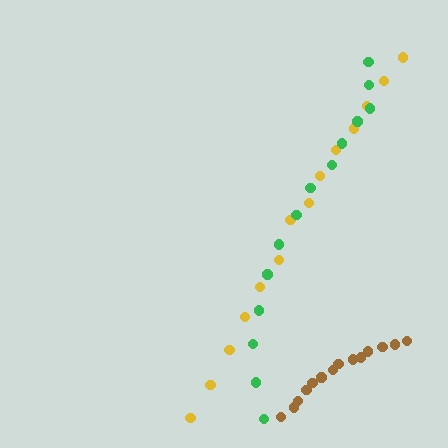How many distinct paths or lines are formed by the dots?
There are 3 distinct paths.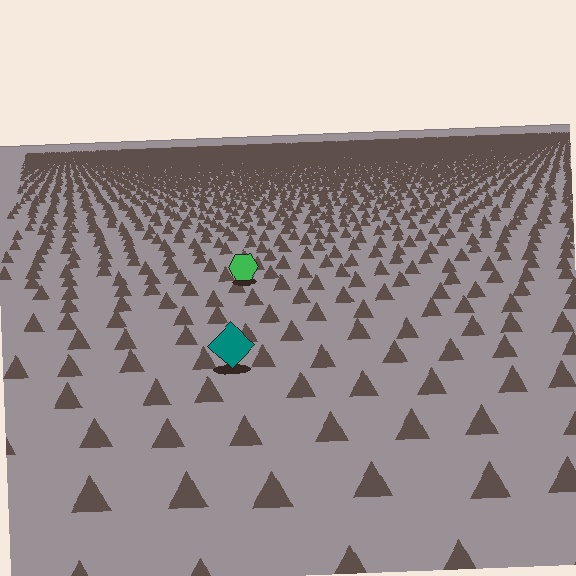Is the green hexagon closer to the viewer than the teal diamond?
No. The teal diamond is closer — you can tell from the texture gradient: the ground texture is coarser near it.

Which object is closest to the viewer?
The teal diamond is closest. The texture marks near it are larger and more spread out.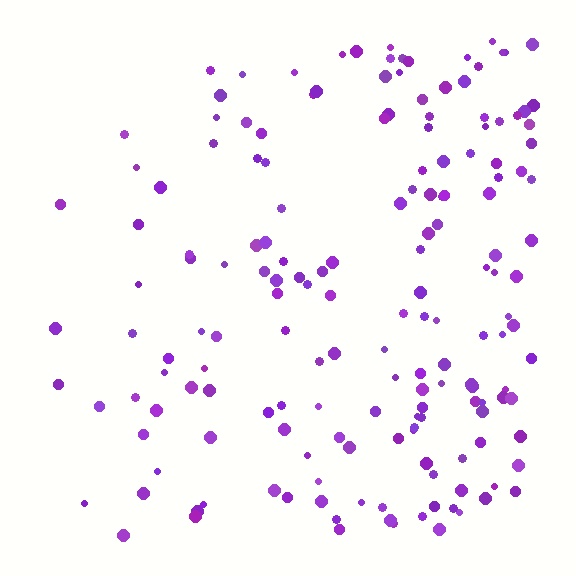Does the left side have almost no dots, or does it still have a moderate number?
Still a moderate number, just noticeably fewer than the right.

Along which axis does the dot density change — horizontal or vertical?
Horizontal.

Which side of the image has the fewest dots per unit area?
The left.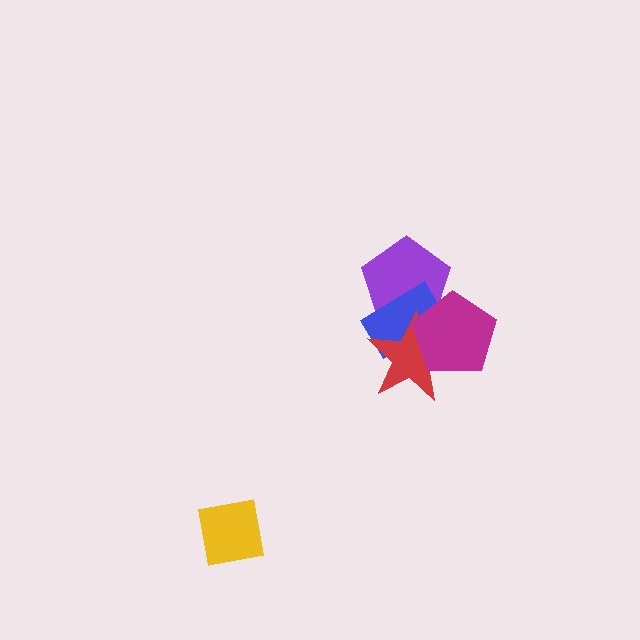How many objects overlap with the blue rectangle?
3 objects overlap with the blue rectangle.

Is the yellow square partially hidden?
No, no other shape covers it.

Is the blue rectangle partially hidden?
Yes, it is partially covered by another shape.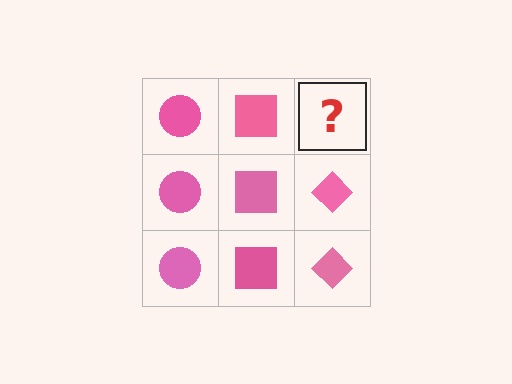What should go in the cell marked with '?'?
The missing cell should contain a pink diamond.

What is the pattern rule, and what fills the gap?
The rule is that each column has a consistent shape. The gap should be filled with a pink diamond.